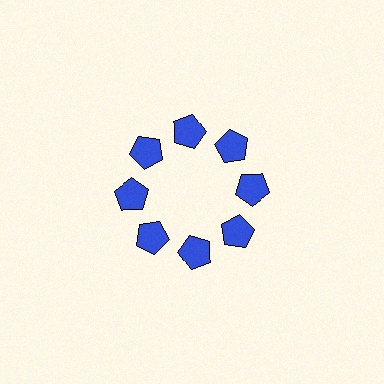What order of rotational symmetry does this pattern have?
This pattern has 8-fold rotational symmetry.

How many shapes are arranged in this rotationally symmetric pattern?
There are 8 shapes, arranged in 8 groups of 1.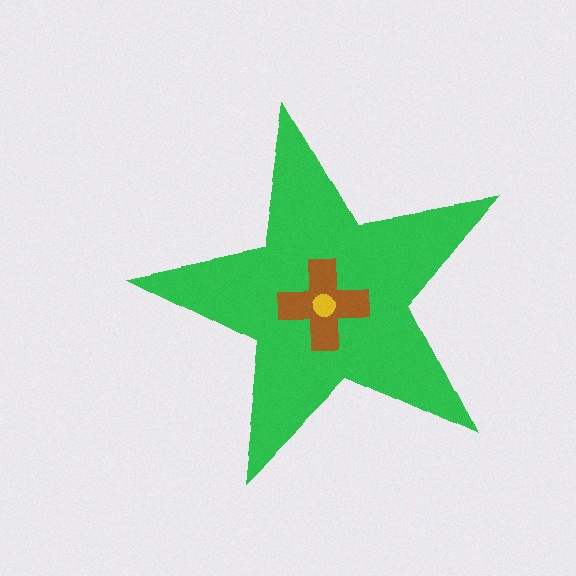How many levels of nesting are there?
3.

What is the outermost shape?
The green star.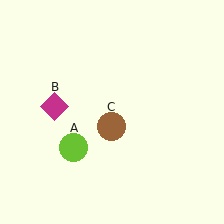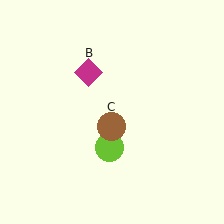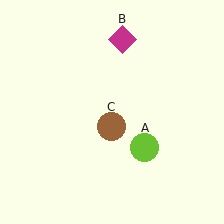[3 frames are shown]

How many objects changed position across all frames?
2 objects changed position: lime circle (object A), magenta diamond (object B).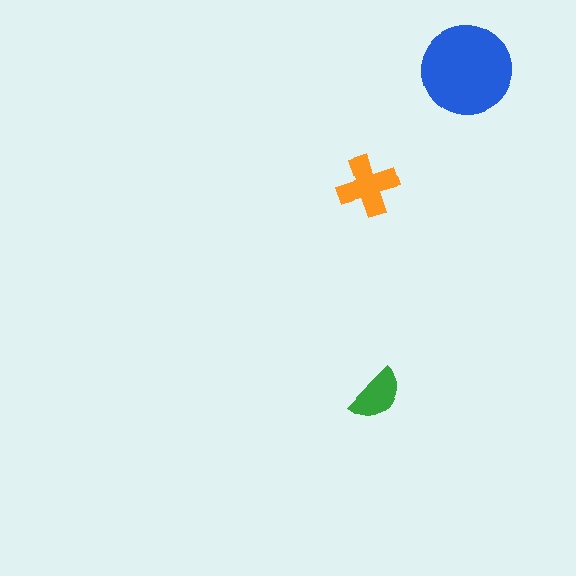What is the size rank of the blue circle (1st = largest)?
1st.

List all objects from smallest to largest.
The green semicircle, the orange cross, the blue circle.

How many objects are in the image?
There are 3 objects in the image.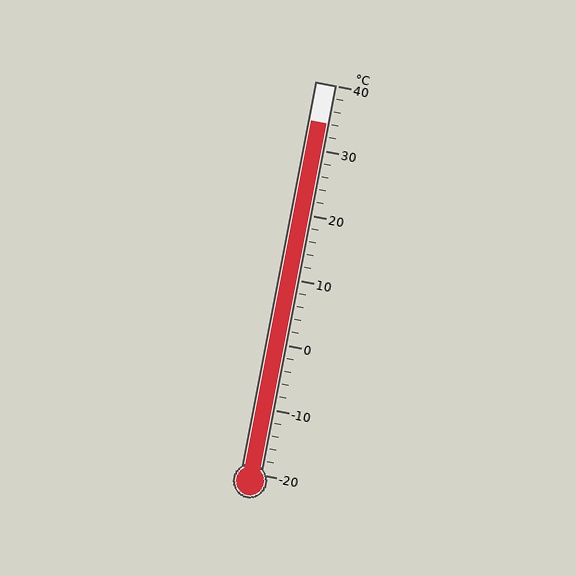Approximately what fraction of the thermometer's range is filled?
The thermometer is filled to approximately 90% of its range.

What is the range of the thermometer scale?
The thermometer scale ranges from -20°C to 40°C.